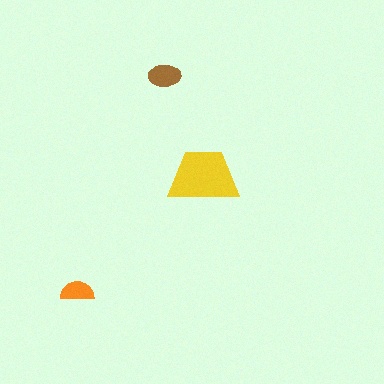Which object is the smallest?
The orange semicircle.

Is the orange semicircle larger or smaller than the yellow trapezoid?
Smaller.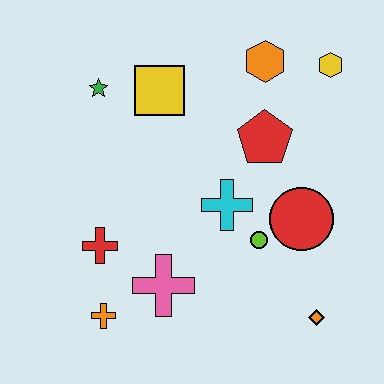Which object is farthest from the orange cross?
The yellow hexagon is farthest from the orange cross.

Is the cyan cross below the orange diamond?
No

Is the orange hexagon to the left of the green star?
No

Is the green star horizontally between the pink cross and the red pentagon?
No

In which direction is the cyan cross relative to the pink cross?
The cyan cross is above the pink cross.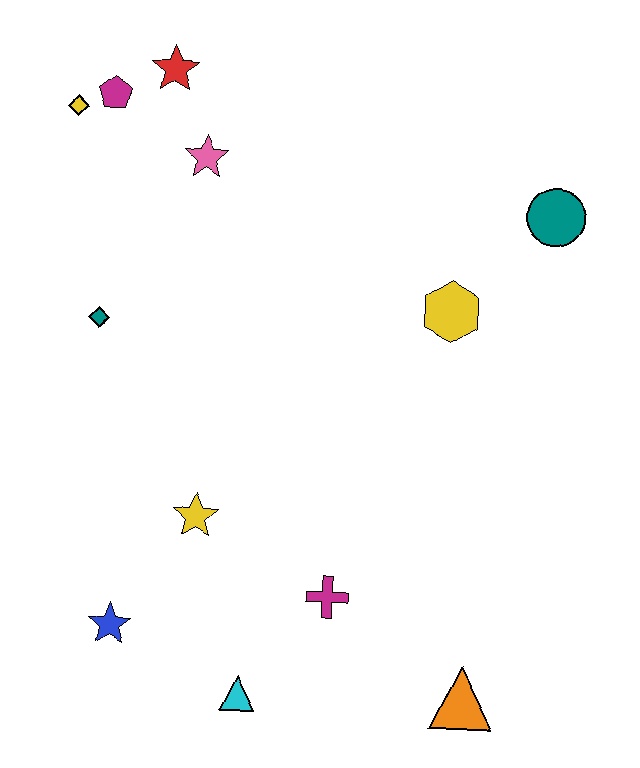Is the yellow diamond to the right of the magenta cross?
No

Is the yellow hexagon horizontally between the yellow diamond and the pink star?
No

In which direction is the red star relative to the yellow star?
The red star is above the yellow star.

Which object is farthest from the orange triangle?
The yellow diamond is farthest from the orange triangle.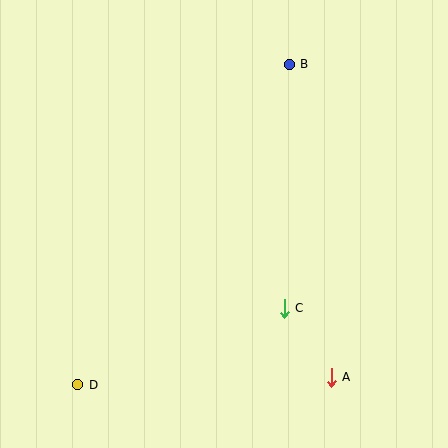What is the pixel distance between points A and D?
The distance between A and D is 253 pixels.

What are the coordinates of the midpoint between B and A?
The midpoint between B and A is at (310, 221).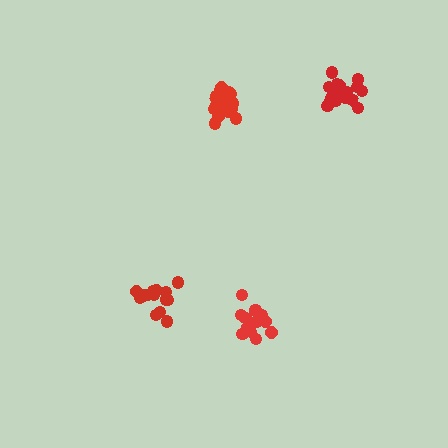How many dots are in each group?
Group 1: 14 dots, Group 2: 16 dots, Group 3: 19 dots, Group 4: 18 dots (67 total).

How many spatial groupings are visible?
There are 4 spatial groupings.